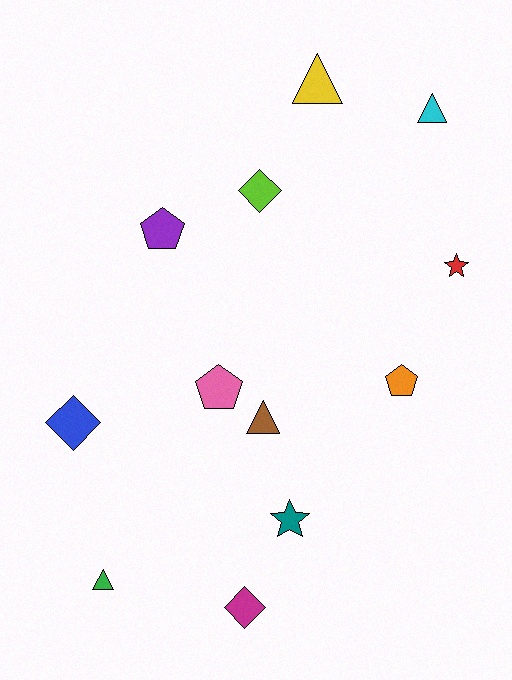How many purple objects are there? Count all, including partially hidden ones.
There is 1 purple object.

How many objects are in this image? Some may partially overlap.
There are 12 objects.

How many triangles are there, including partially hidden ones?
There are 4 triangles.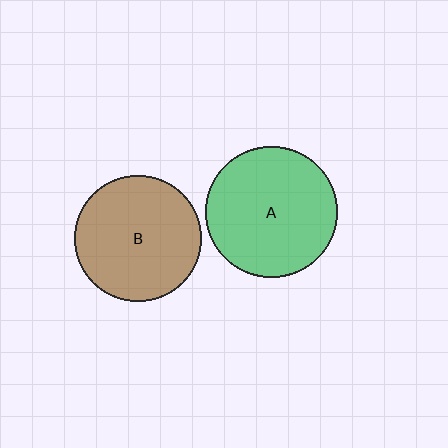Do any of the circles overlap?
No, none of the circles overlap.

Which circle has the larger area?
Circle A (green).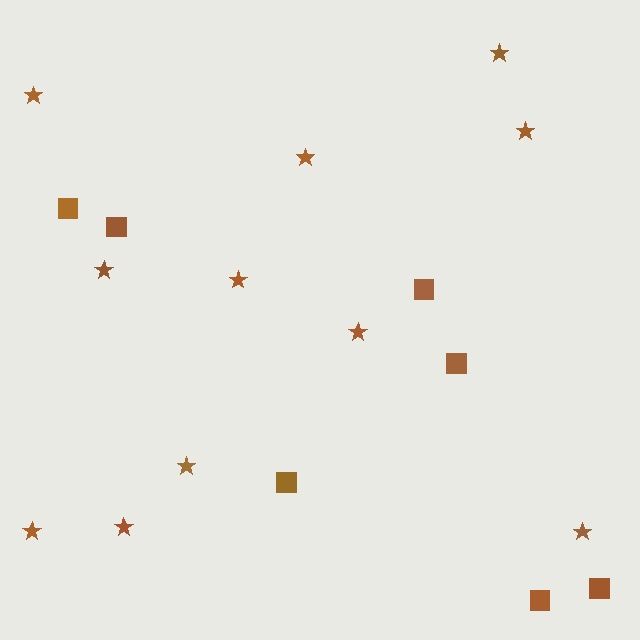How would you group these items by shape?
There are 2 groups: one group of stars (11) and one group of squares (7).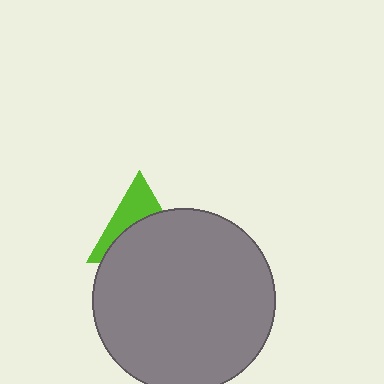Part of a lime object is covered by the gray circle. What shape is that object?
It is a triangle.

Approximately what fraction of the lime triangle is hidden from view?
Roughly 60% of the lime triangle is hidden behind the gray circle.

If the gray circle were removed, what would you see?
You would see the complete lime triangle.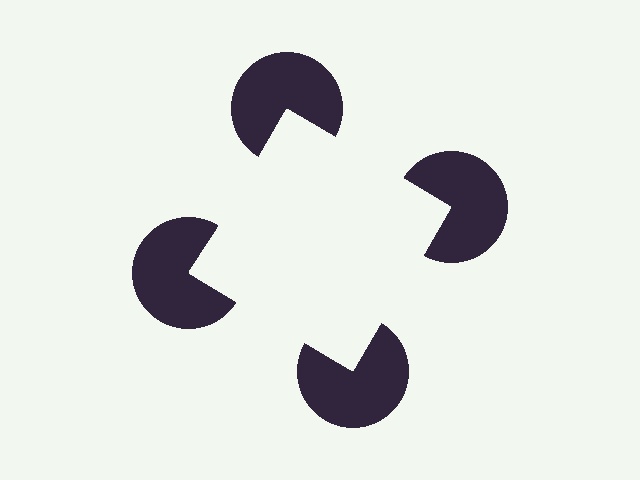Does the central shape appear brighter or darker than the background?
It typically appears slightly brighter than the background, even though no actual brightness change is drawn.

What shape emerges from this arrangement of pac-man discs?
An illusory square — its edges are inferred from the aligned wedge cuts in the pac-man discs, not physically drawn.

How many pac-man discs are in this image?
There are 4 — one at each vertex of the illusory square.